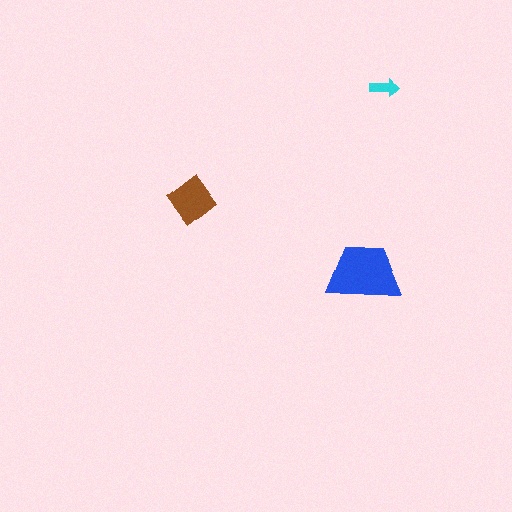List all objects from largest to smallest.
The blue trapezoid, the brown diamond, the cyan arrow.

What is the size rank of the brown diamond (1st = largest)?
2nd.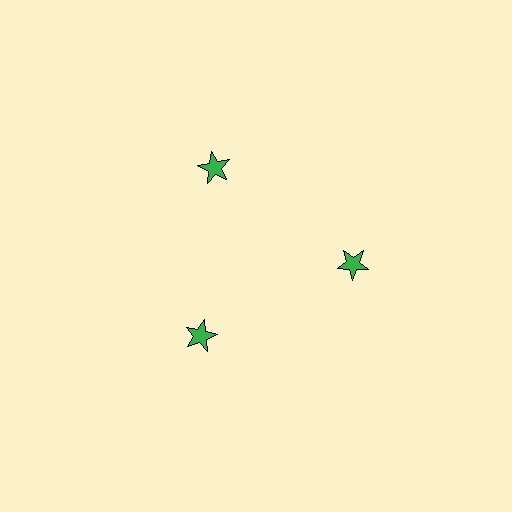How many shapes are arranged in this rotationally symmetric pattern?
There are 3 shapes, arranged in 3 groups of 1.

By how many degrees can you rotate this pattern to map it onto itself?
The pattern maps onto itself every 120 degrees of rotation.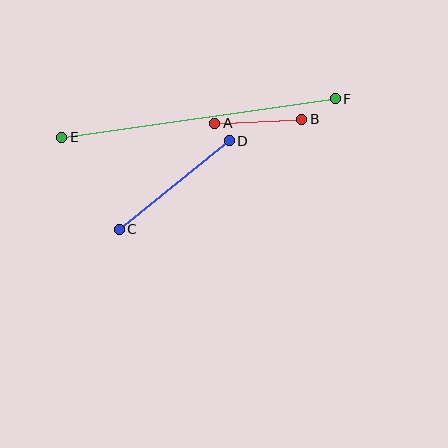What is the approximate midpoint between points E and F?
The midpoint is at approximately (198, 118) pixels.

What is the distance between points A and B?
The distance is approximately 87 pixels.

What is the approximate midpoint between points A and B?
The midpoint is at approximately (258, 121) pixels.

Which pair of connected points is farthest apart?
Points E and F are farthest apart.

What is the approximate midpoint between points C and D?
The midpoint is at approximately (174, 185) pixels.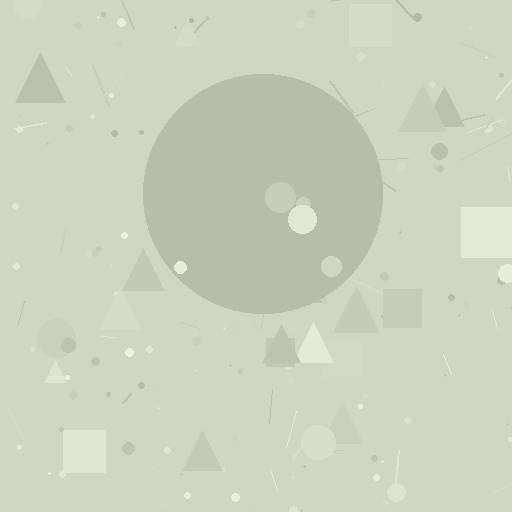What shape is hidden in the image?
A circle is hidden in the image.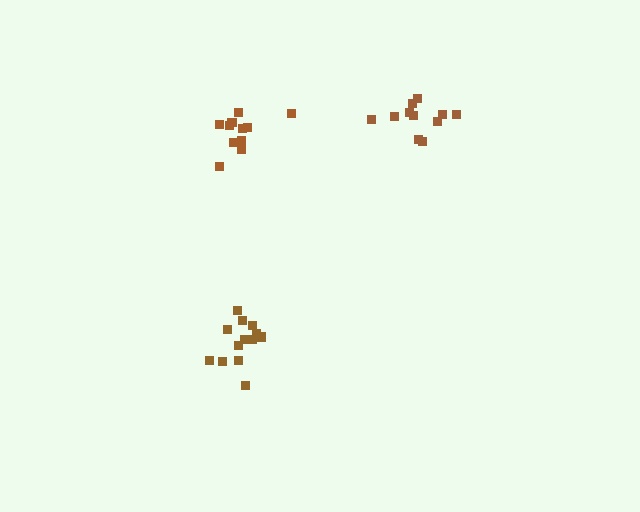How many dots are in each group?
Group 1: 11 dots, Group 2: 13 dots, Group 3: 11 dots (35 total).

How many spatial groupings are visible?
There are 3 spatial groupings.